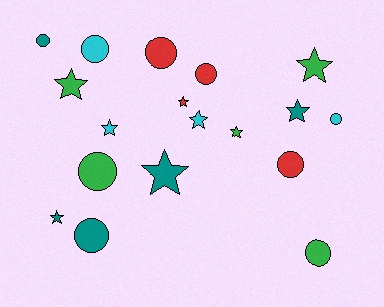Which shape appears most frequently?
Circle, with 9 objects.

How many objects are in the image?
There are 18 objects.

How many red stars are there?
There is 1 red star.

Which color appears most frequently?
Green, with 5 objects.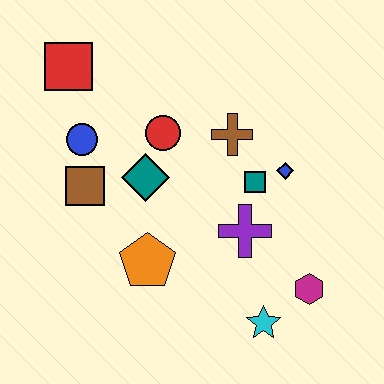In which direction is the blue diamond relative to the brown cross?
The blue diamond is to the right of the brown cross.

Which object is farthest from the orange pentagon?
The red square is farthest from the orange pentagon.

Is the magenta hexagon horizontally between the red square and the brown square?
No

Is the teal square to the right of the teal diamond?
Yes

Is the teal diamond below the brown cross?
Yes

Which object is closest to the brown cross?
The teal square is closest to the brown cross.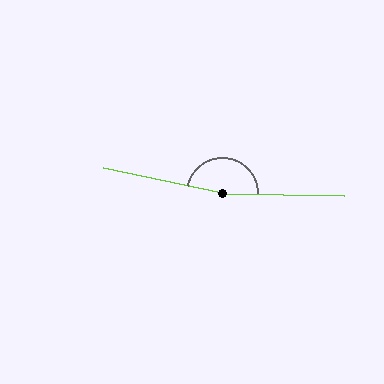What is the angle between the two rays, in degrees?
Approximately 169 degrees.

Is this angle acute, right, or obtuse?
It is obtuse.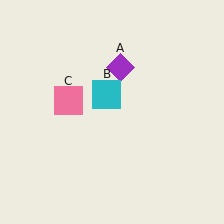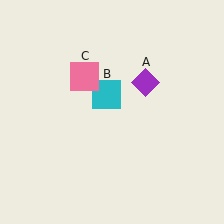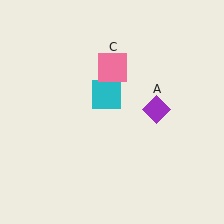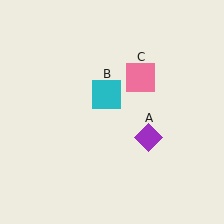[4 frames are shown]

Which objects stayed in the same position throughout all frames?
Cyan square (object B) remained stationary.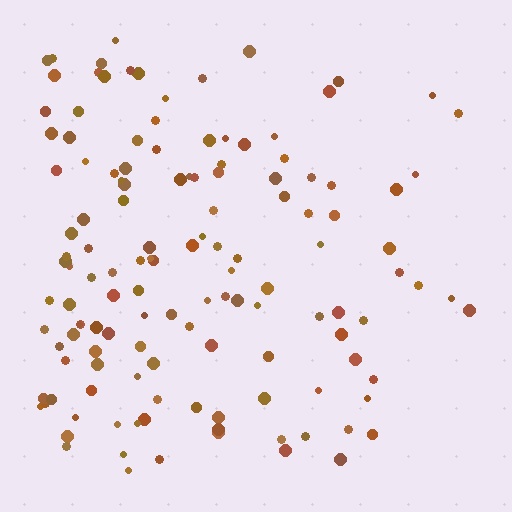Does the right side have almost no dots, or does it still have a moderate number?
Still a moderate number, just noticeably fewer than the left.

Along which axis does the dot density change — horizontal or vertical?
Horizontal.